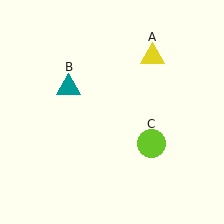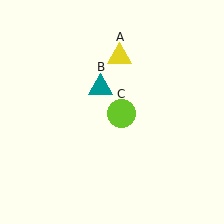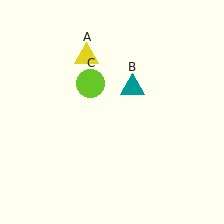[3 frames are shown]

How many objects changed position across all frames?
3 objects changed position: yellow triangle (object A), teal triangle (object B), lime circle (object C).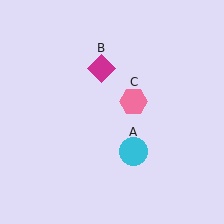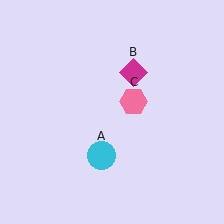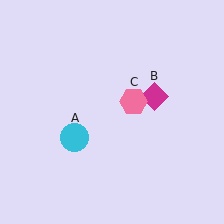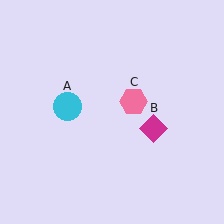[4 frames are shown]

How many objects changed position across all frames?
2 objects changed position: cyan circle (object A), magenta diamond (object B).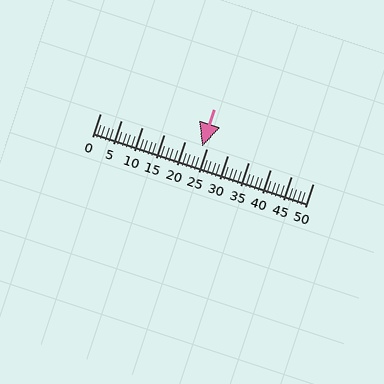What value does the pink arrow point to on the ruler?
The pink arrow points to approximately 24.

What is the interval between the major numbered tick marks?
The major tick marks are spaced 5 units apart.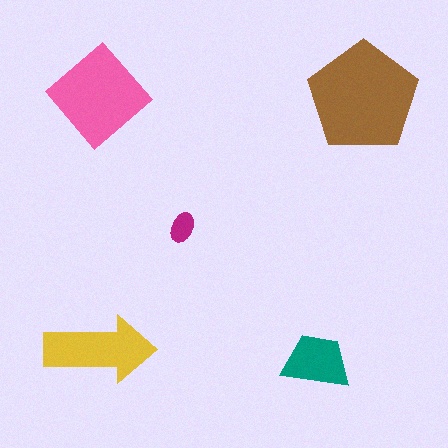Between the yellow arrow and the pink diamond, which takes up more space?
The pink diamond.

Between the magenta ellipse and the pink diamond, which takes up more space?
The pink diamond.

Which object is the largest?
The brown pentagon.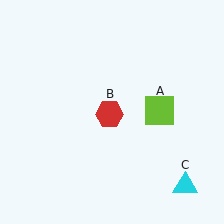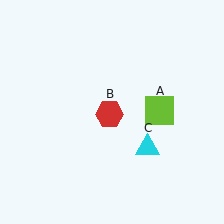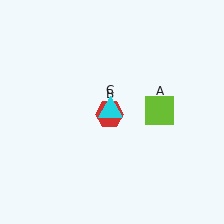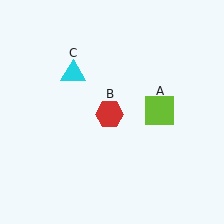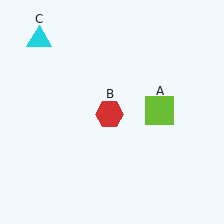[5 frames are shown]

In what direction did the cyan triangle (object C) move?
The cyan triangle (object C) moved up and to the left.